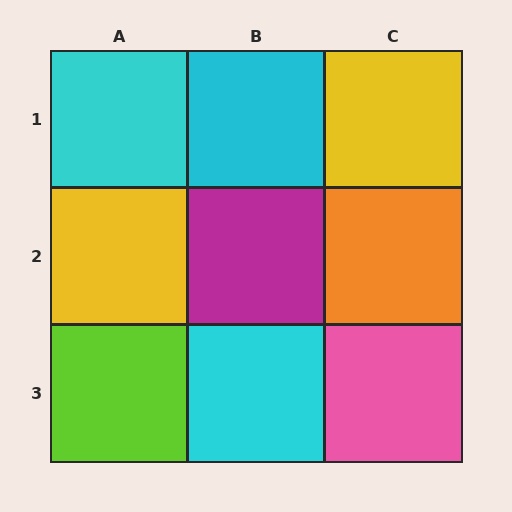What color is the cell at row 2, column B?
Magenta.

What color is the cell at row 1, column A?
Cyan.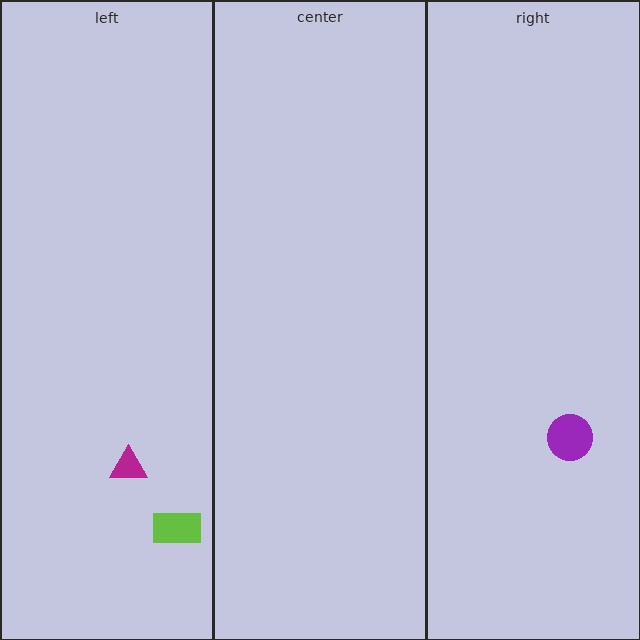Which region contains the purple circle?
The right region.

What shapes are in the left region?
The lime rectangle, the magenta triangle.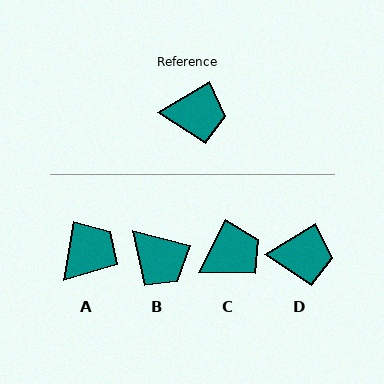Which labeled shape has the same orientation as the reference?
D.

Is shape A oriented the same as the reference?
No, it is off by about 49 degrees.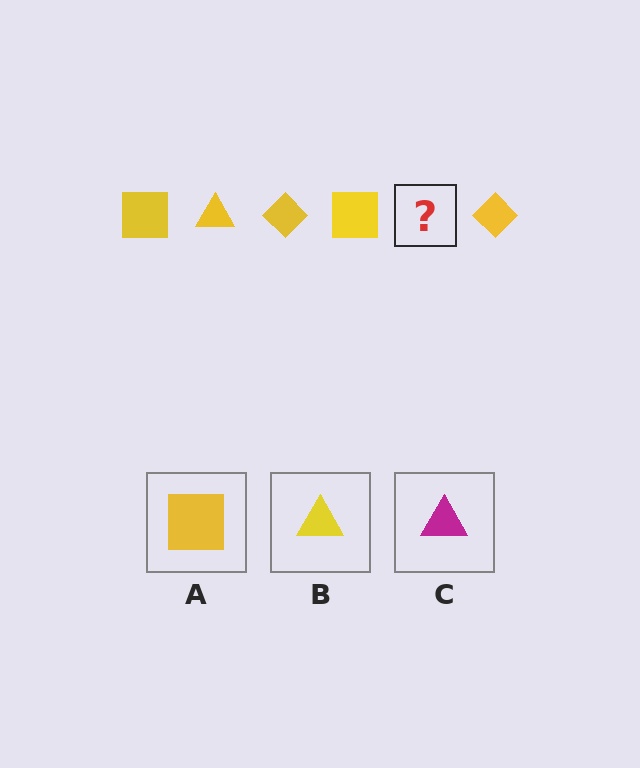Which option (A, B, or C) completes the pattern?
B.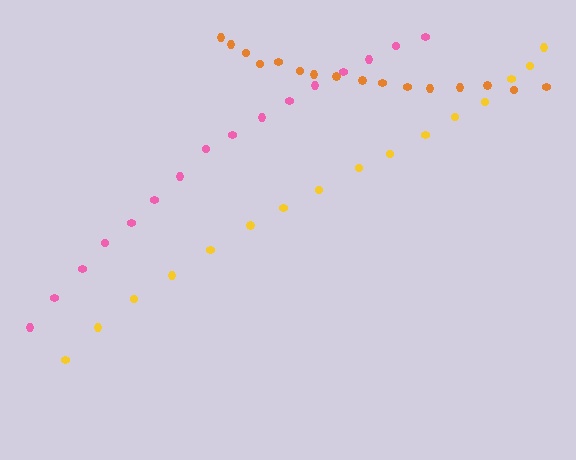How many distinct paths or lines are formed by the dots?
There are 3 distinct paths.